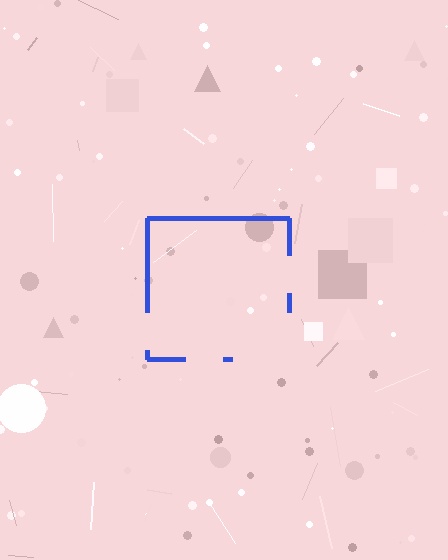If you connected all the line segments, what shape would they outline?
They would outline a square.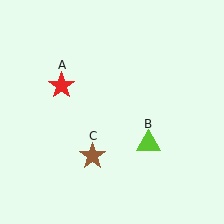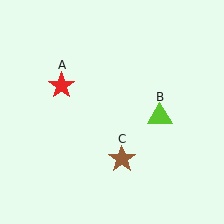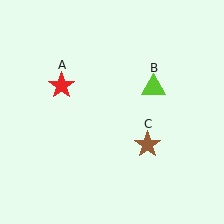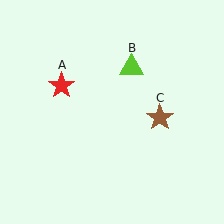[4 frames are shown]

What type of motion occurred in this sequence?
The lime triangle (object B), brown star (object C) rotated counterclockwise around the center of the scene.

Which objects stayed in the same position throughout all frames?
Red star (object A) remained stationary.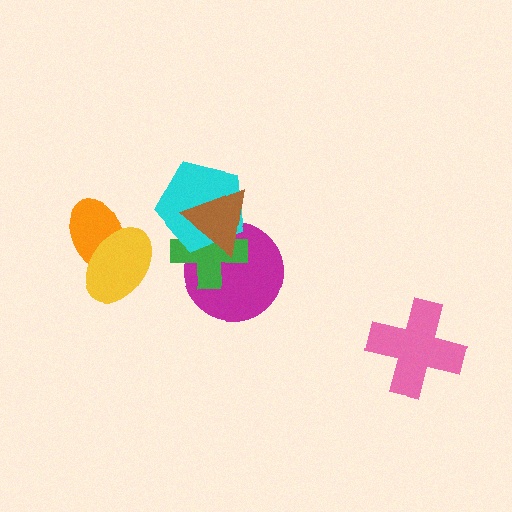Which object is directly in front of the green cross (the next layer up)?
The cyan pentagon is directly in front of the green cross.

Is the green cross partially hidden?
Yes, it is partially covered by another shape.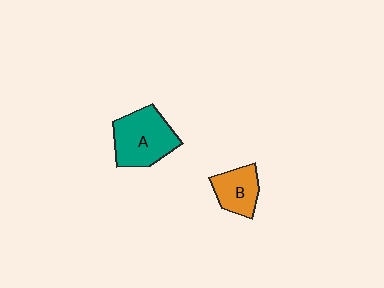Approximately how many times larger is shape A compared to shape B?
Approximately 1.6 times.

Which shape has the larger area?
Shape A (teal).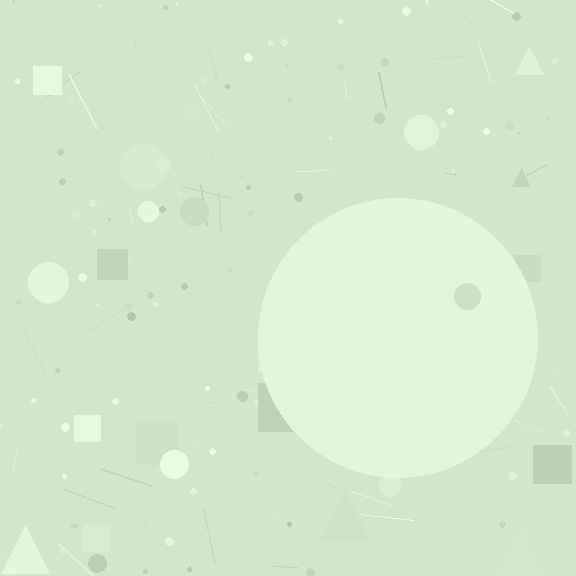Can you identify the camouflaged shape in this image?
The camouflaged shape is a circle.